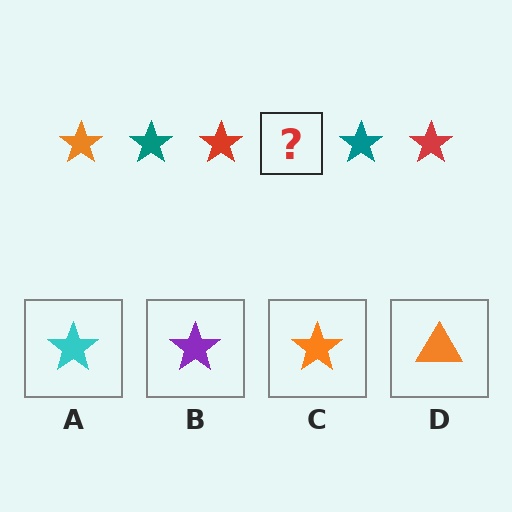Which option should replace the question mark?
Option C.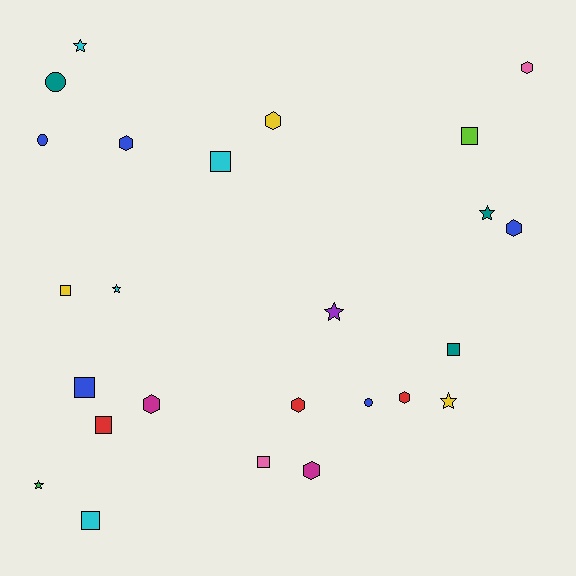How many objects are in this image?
There are 25 objects.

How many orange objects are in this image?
There are no orange objects.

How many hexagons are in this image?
There are 8 hexagons.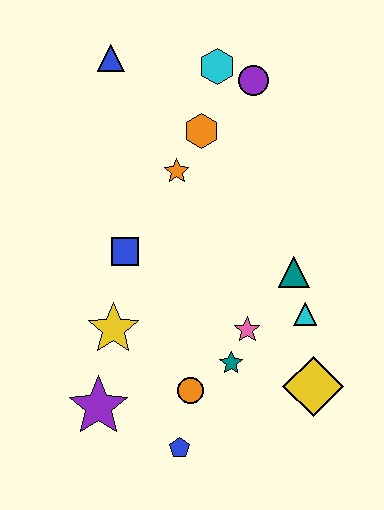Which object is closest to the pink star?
The teal star is closest to the pink star.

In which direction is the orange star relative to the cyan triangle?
The orange star is above the cyan triangle.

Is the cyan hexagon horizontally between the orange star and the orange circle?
No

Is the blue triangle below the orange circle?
No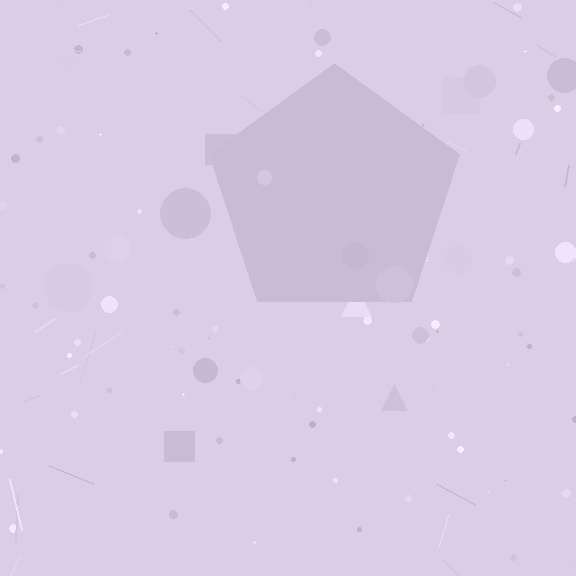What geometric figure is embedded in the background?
A pentagon is embedded in the background.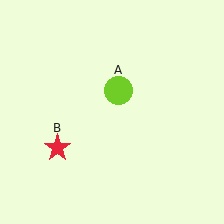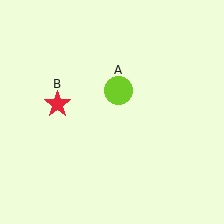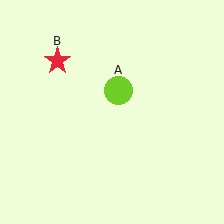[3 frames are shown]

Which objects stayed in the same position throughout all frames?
Lime circle (object A) remained stationary.